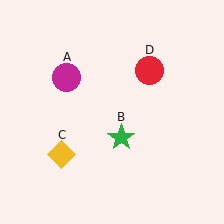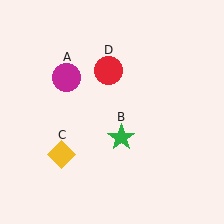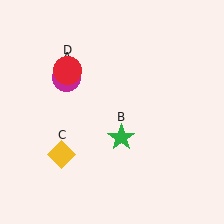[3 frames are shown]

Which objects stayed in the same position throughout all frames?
Magenta circle (object A) and green star (object B) and yellow diamond (object C) remained stationary.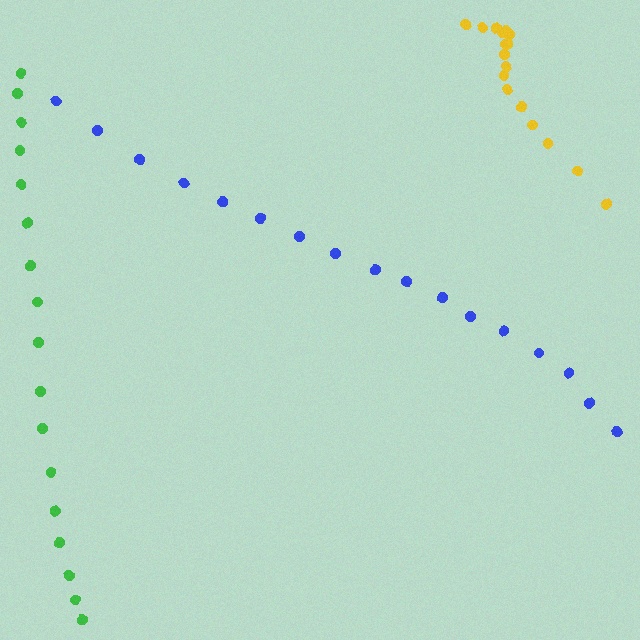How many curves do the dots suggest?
There are 3 distinct paths.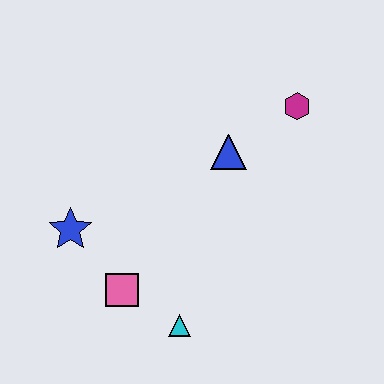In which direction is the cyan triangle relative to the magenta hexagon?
The cyan triangle is below the magenta hexagon.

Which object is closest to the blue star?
The pink square is closest to the blue star.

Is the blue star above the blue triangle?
No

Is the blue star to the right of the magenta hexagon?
No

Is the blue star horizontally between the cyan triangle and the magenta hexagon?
No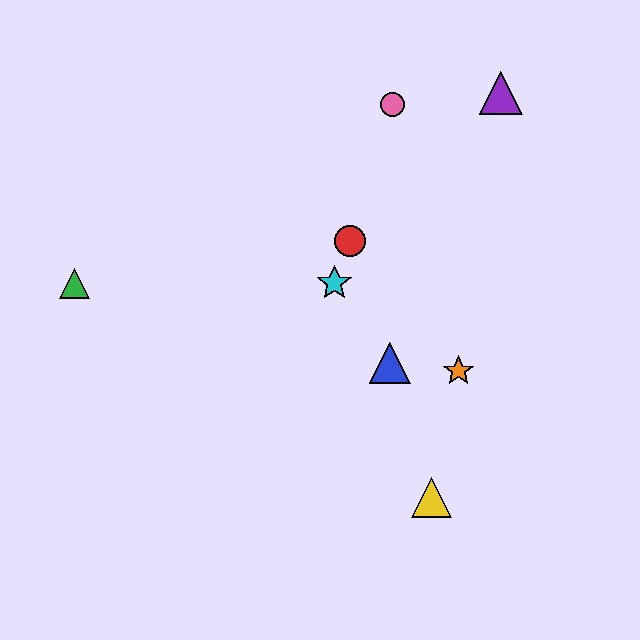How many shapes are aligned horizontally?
2 shapes (the green triangle, the cyan star) are aligned horizontally.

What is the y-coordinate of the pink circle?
The pink circle is at y≈105.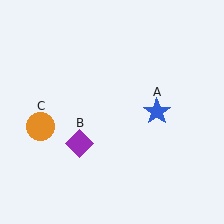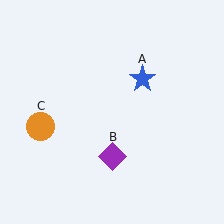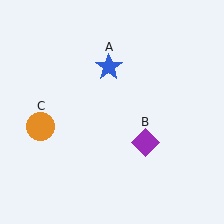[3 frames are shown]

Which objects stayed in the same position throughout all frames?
Orange circle (object C) remained stationary.